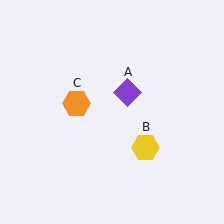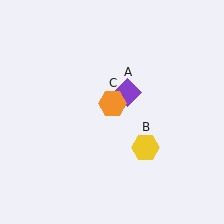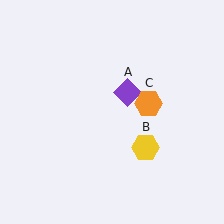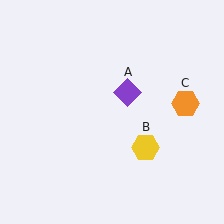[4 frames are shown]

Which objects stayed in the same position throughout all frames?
Purple diamond (object A) and yellow hexagon (object B) remained stationary.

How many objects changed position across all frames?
1 object changed position: orange hexagon (object C).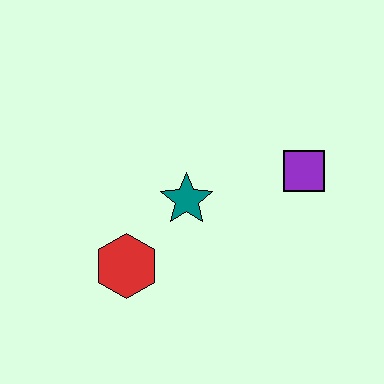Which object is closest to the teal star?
The red hexagon is closest to the teal star.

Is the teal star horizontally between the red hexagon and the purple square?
Yes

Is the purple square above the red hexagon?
Yes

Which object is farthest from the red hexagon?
The purple square is farthest from the red hexagon.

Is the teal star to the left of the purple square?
Yes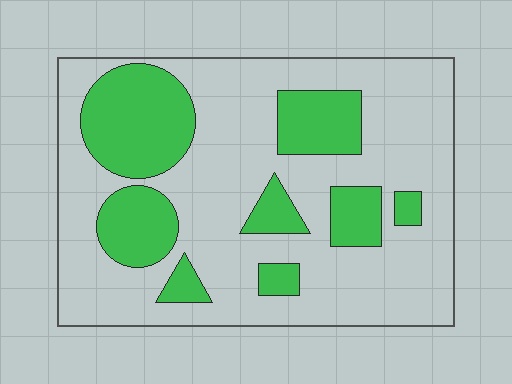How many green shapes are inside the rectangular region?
8.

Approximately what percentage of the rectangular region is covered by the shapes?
Approximately 30%.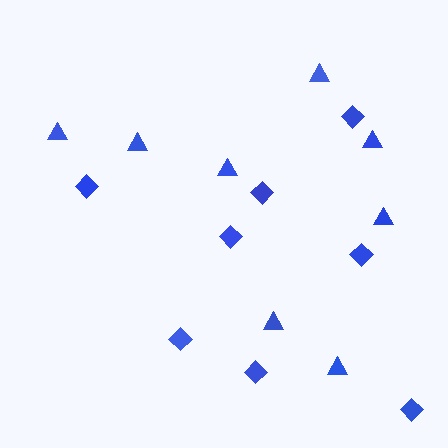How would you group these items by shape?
There are 2 groups: one group of triangles (8) and one group of diamonds (8).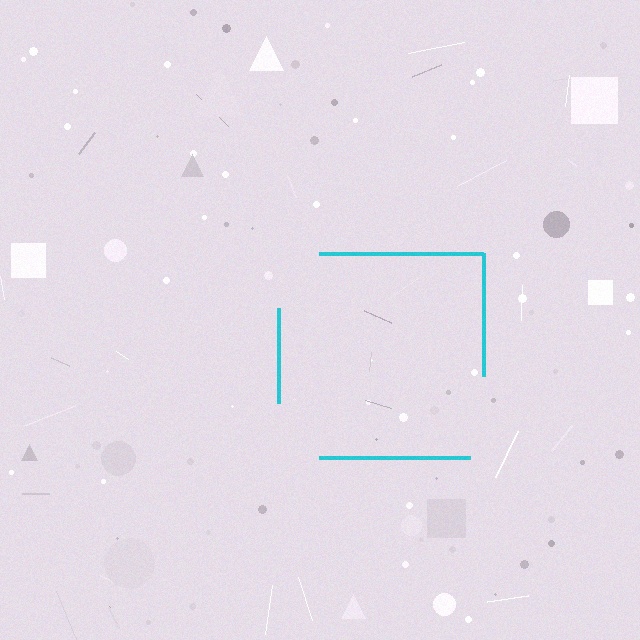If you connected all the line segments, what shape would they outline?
They would outline a square.